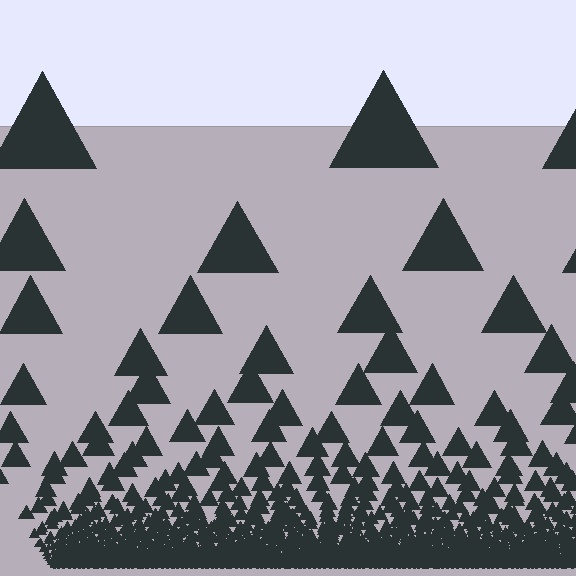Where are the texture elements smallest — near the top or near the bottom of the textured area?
Near the bottom.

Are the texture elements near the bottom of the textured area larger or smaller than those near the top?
Smaller. The gradient is inverted — elements near the bottom are smaller and denser.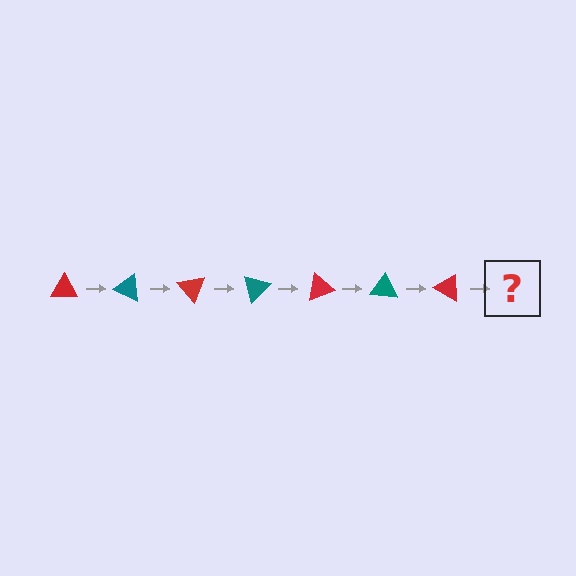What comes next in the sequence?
The next element should be a teal triangle, rotated 175 degrees from the start.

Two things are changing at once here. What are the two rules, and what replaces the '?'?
The two rules are that it rotates 25 degrees each step and the color cycles through red and teal. The '?' should be a teal triangle, rotated 175 degrees from the start.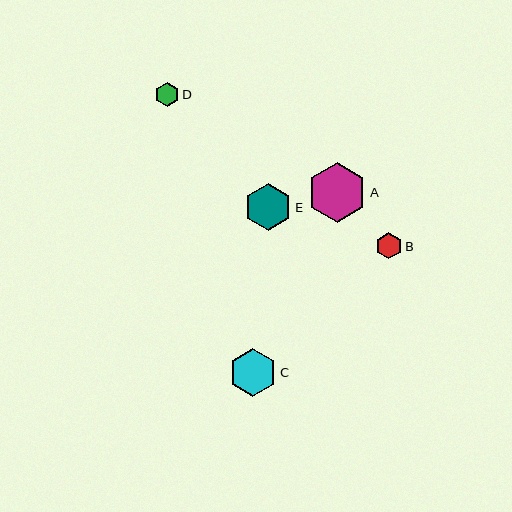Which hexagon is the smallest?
Hexagon D is the smallest with a size of approximately 24 pixels.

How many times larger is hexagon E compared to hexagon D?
Hexagon E is approximately 2.0 times the size of hexagon D.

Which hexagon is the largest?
Hexagon A is the largest with a size of approximately 59 pixels.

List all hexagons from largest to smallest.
From largest to smallest: A, C, E, B, D.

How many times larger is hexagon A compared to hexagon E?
Hexagon A is approximately 1.3 times the size of hexagon E.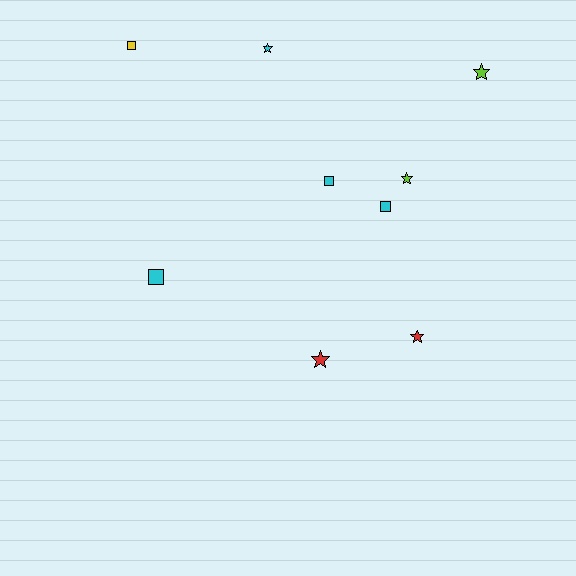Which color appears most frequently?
Cyan, with 4 objects.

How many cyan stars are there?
There is 1 cyan star.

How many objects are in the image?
There are 9 objects.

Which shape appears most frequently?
Star, with 5 objects.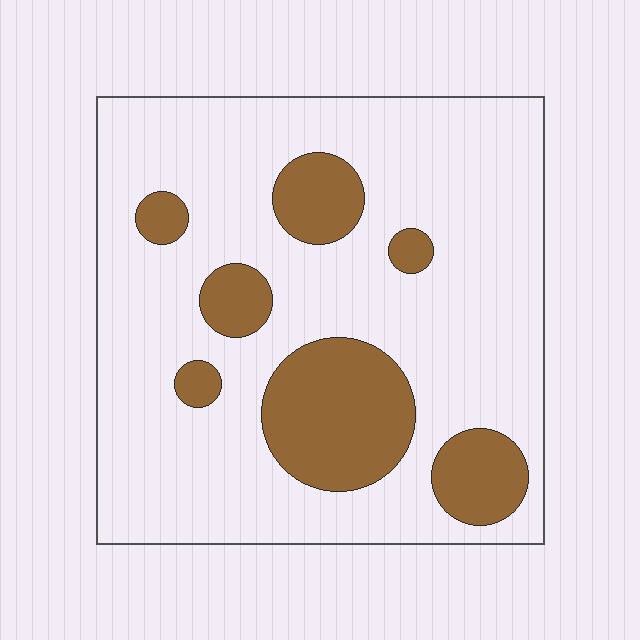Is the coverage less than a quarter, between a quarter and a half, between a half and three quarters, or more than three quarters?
Less than a quarter.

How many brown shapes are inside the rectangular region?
7.